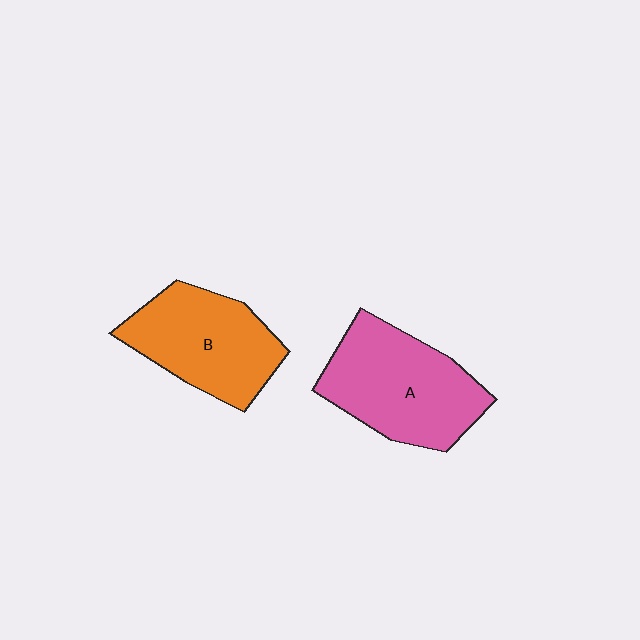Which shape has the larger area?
Shape A (pink).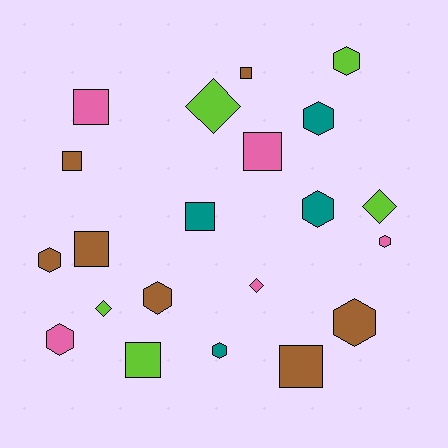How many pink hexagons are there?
There are 2 pink hexagons.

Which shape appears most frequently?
Hexagon, with 9 objects.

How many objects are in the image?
There are 21 objects.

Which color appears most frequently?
Brown, with 7 objects.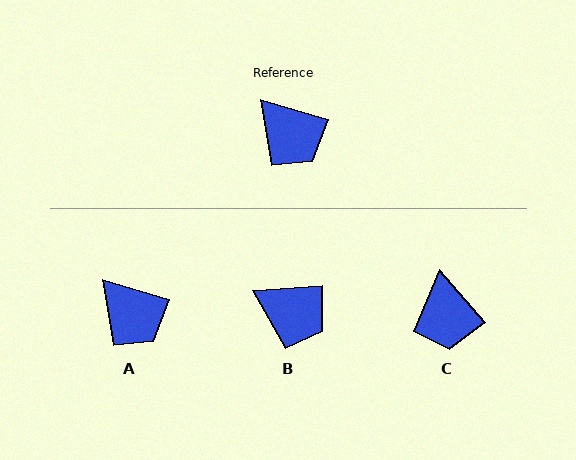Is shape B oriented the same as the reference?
No, it is off by about 21 degrees.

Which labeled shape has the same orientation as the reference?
A.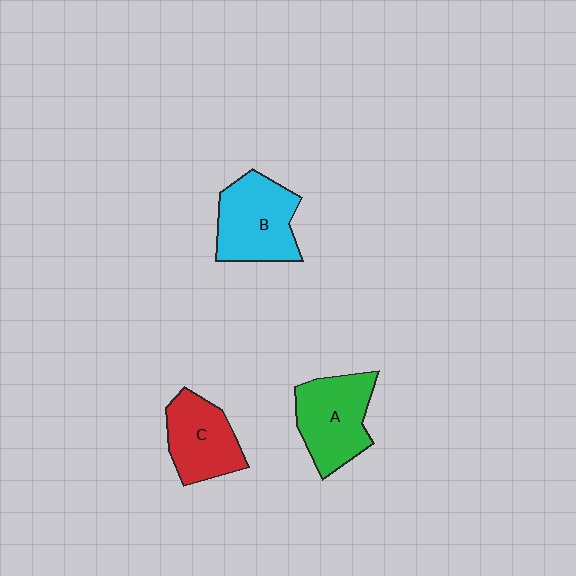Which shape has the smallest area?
Shape C (red).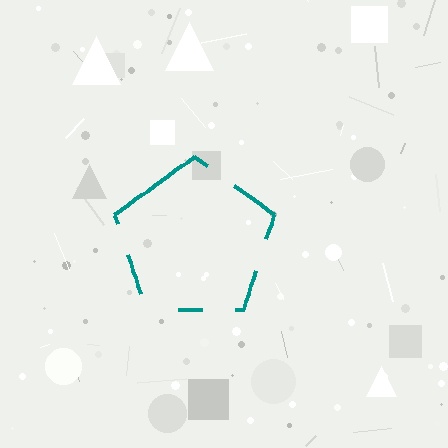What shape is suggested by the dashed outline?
The dashed outline suggests a pentagon.